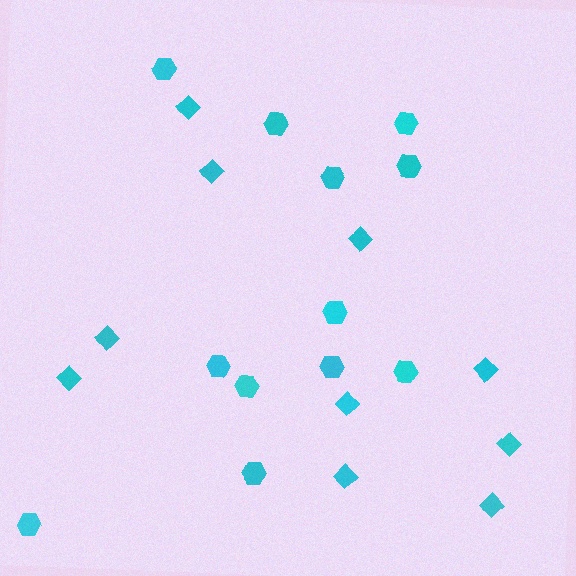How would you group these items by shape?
There are 2 groups: one group of diamonds (10) and one group of hexagons (12).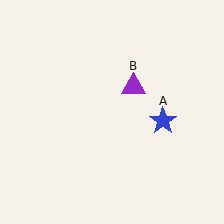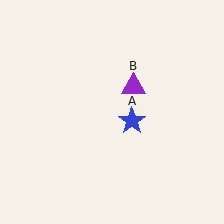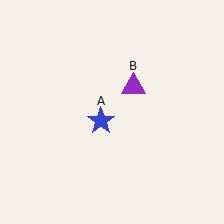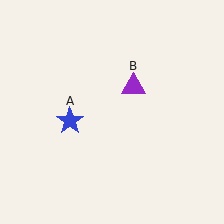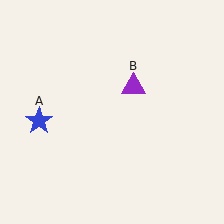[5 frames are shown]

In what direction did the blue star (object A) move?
The blue star (object A) moved left.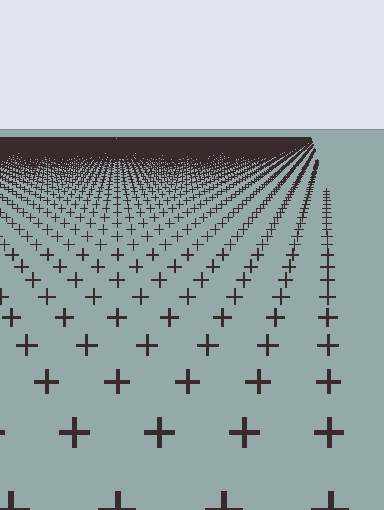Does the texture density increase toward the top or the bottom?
Density increases toward the top.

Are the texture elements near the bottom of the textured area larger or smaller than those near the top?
Larger. Near the bottom, elements are closer to the viewer and appear at a bigger on-screen size.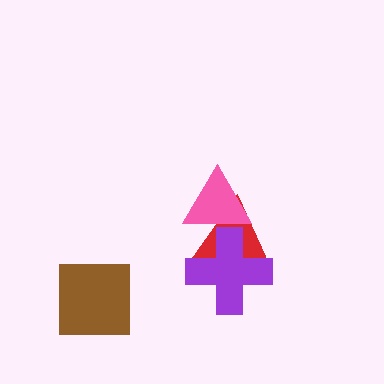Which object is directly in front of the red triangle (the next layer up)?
The pink triangle is directly in front of the red triangle.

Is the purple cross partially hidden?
No, no other shape covers it.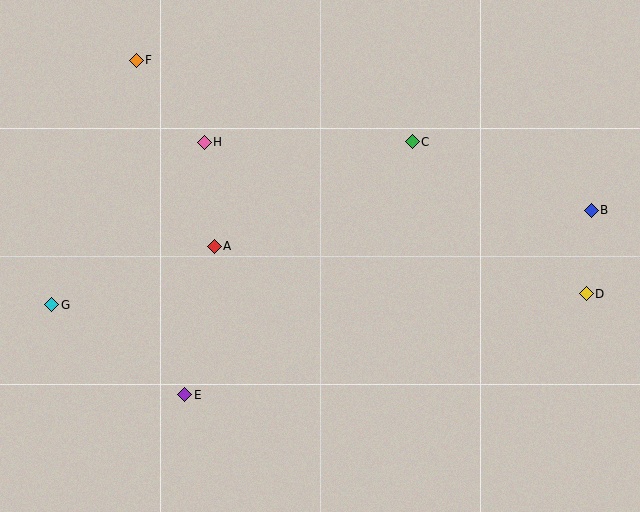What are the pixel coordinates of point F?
Point F is at (136, 60).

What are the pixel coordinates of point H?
Point H is at (204, 142).